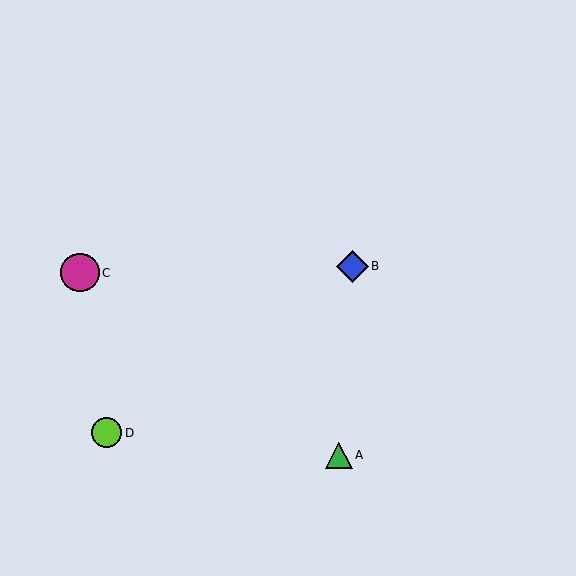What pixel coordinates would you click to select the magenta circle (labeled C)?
Click at (80, 273) to select the magenta circle C.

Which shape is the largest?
The magenta circle (labeled C) is the largest.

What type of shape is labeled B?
Shape B is a blue diamond.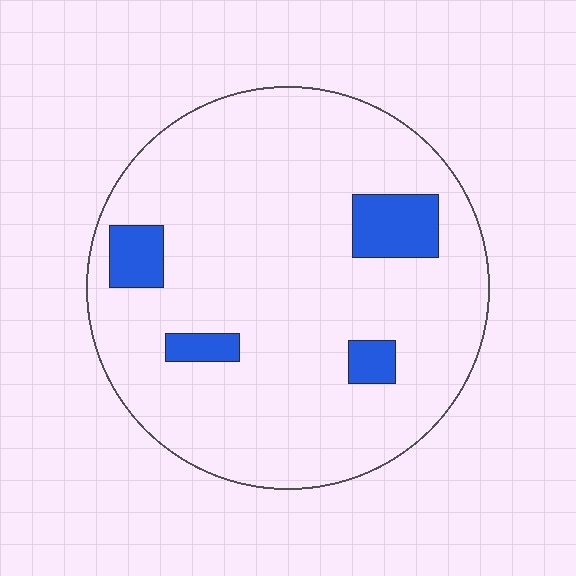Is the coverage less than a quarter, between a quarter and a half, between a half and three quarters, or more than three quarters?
Less than a quarter.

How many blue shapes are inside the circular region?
4.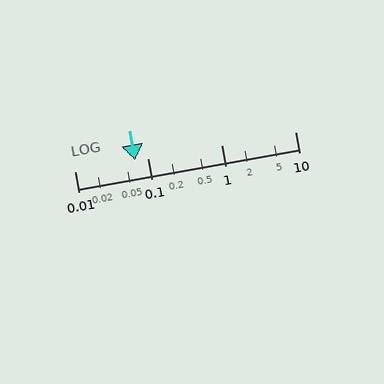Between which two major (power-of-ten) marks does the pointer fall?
The pointer is between 0.01 and 0.1.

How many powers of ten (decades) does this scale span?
The scale spans 3 decades, from 0.01 to 10.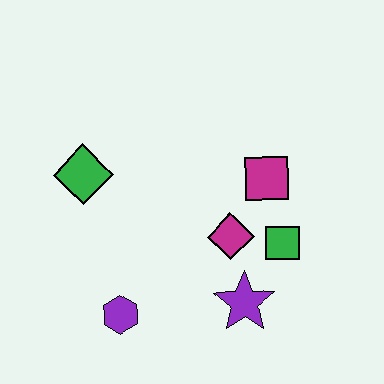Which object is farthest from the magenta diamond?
The green diamond is farthest from the magenta diamond.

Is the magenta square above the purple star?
Yes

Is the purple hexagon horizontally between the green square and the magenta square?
No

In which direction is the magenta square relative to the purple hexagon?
The magenta square is to the right of the purple hexagon.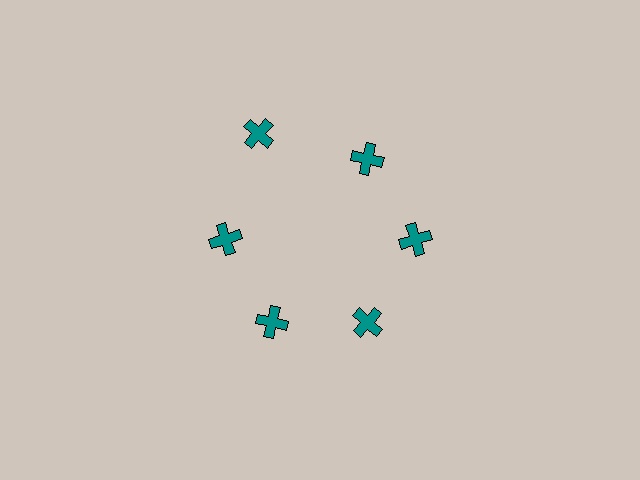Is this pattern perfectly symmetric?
No. The 6 teal crosses are arranged in a ring, but one element near the 11 o'clock position is pushed outward from the center, breaking the 6-fold rotational symmetry.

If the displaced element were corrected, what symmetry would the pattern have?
It would have 6-fold rotational symmetry — the pattern would map onto itself every 60 degrees.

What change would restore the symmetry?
The symmetry would be restored by moving it inward, back onto the ring so that all 6 crosses sit at equal angles and equal distance from the center.